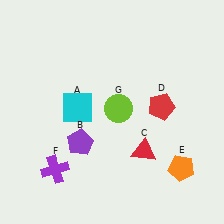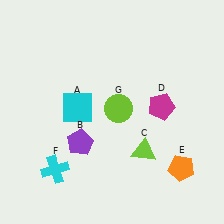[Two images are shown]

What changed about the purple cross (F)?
In Image 1, F is purple. In Image 2, it changed to cyan.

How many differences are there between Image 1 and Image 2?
There are 3 differences between the two images.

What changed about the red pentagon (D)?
In Image 1, D is red. In Image 2, it changed to magenta.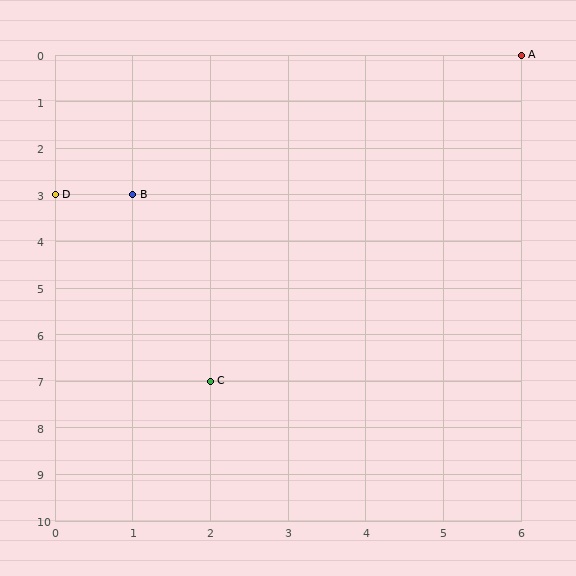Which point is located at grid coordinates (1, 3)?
Point B is at (1, 3).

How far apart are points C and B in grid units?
Points C and B are 1 column and 4 rows apart (about 4.1 grid units diagonally).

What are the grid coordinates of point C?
Point C is at grid coordinates (2, 7).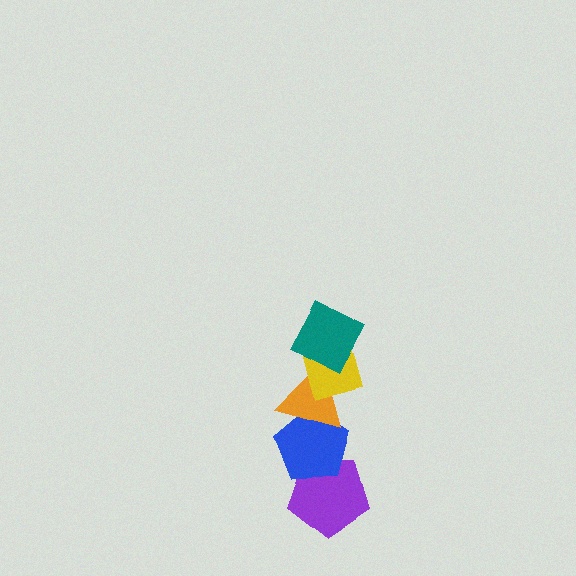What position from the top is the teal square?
The teal square is 1st from the top.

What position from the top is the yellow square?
The yellow square is 2nd from the top.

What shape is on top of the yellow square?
The teal square is on top of the yellow square.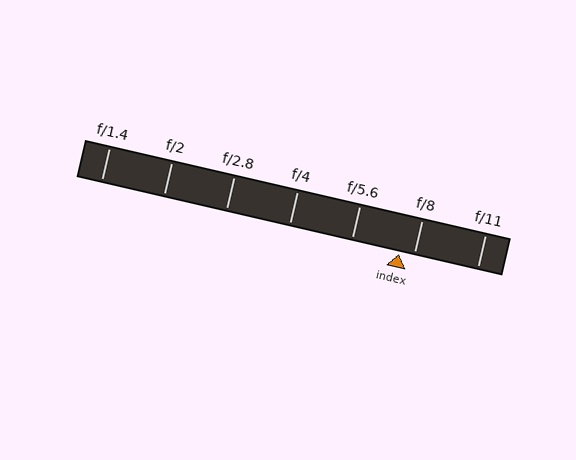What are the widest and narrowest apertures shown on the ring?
The widest aperture shown is f/1.4 and the narrowest is f/11.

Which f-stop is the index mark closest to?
The index mark is closest to f/8.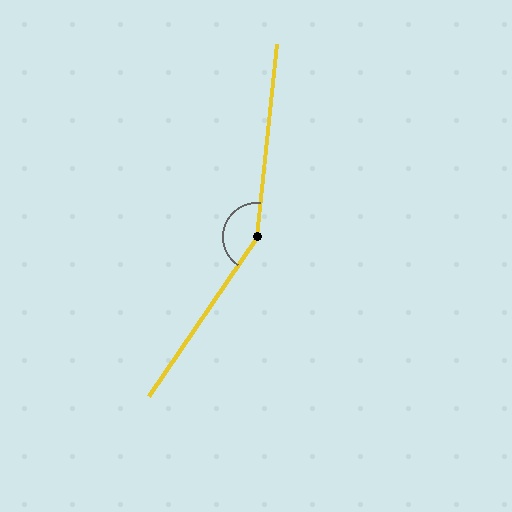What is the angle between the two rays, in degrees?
Approximately 152 degrees.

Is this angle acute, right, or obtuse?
It is obtuse.